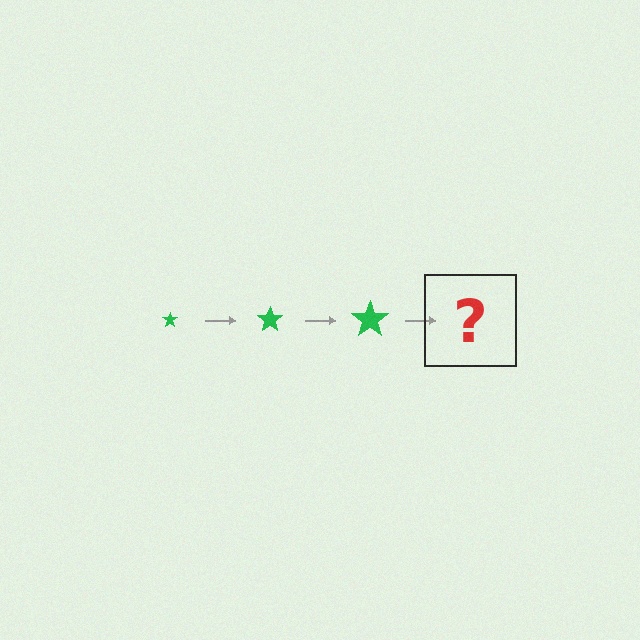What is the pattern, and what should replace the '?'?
The pattern is that the star gets progressively larger each step. The '?' should be a green star, larger than the previous one.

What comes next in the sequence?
The next element should be a green star, larger than the previous one.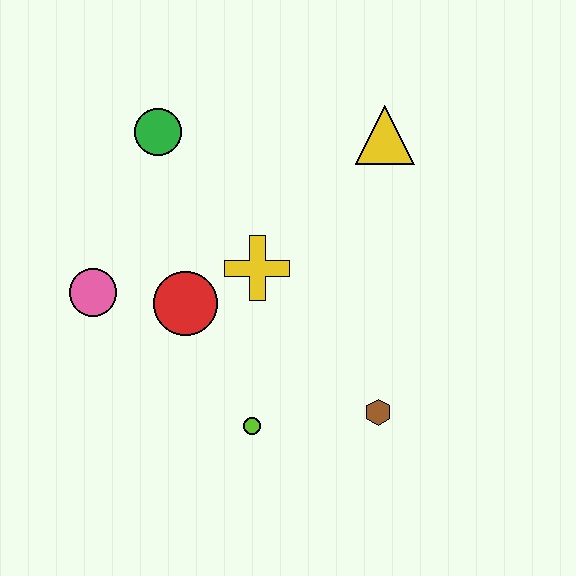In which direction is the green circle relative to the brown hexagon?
The green circle is above the brown hexagon.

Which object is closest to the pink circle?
The red circle is closest to the pink circle.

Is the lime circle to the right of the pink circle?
Yes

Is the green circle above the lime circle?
Yes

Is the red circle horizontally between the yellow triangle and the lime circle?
No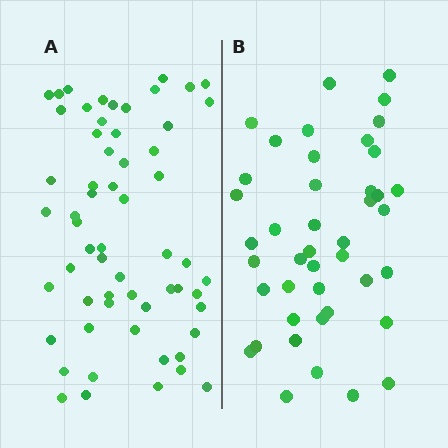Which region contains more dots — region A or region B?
Region A (the left region) has more dots.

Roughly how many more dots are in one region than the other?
Region A has approximately 15 more dots than region B.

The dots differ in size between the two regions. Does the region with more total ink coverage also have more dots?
No. Region B has more total ink coverage because its dots are larger, but region A actually contains more individual dots. Total area can be misleading — the number of items is what matters here.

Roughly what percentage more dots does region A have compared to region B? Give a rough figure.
About 40% more.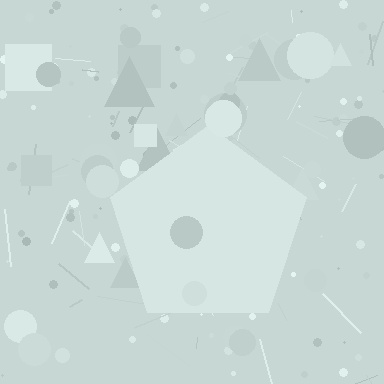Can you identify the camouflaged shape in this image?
The camouflaged shape is a pentagon.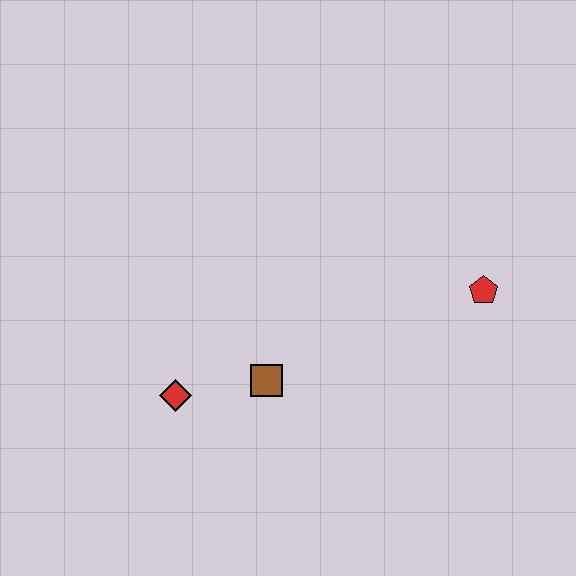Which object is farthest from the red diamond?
The red pentagon is farthest from the red diamond.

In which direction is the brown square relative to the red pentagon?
The brown square is to the left of the red pentagon.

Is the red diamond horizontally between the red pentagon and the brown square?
No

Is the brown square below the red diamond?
No